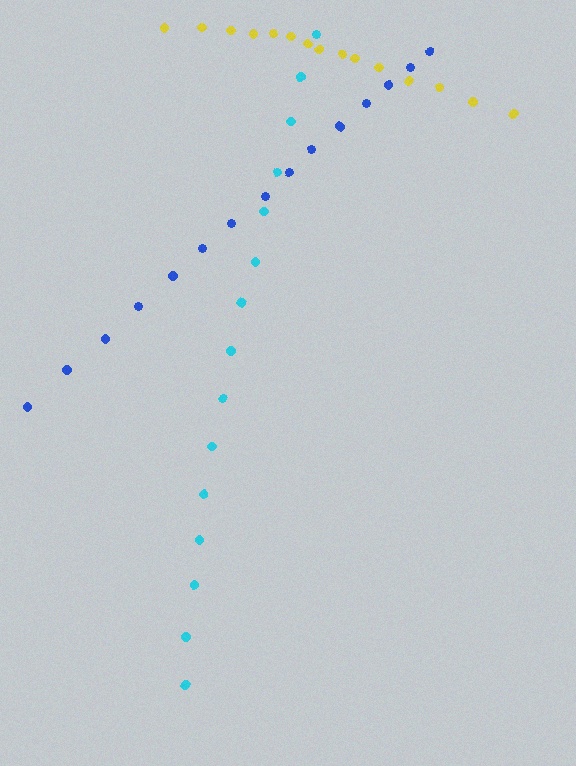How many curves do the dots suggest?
There are 3 distinct paths.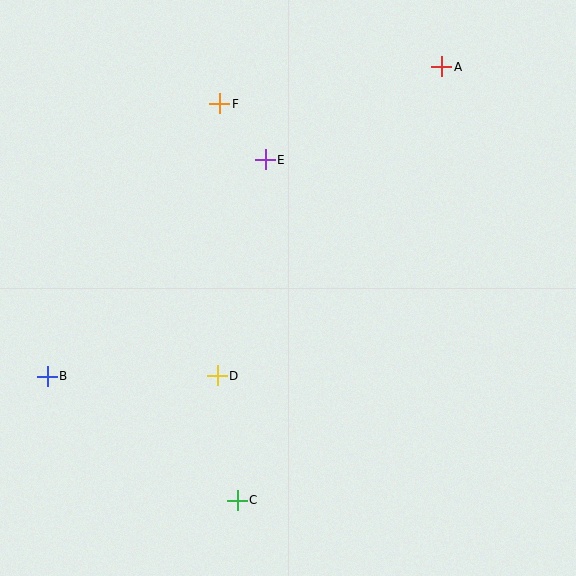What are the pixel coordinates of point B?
Point B is at (47, 376).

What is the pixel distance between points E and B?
The distance between E and B is 307 pixels.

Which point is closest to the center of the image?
Point D at (217, 376) is closest to the center.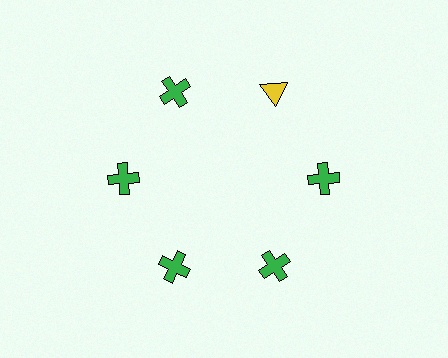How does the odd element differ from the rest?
It differs in both color (yellow instead of green) and shape (triangle instead of cross).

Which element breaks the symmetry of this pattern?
The yellow triangle at roughly the 1 o'clock position breaks the symmetry. All other shapes are green crosses.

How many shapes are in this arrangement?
There are 6 shapes arranged in a ring pattern.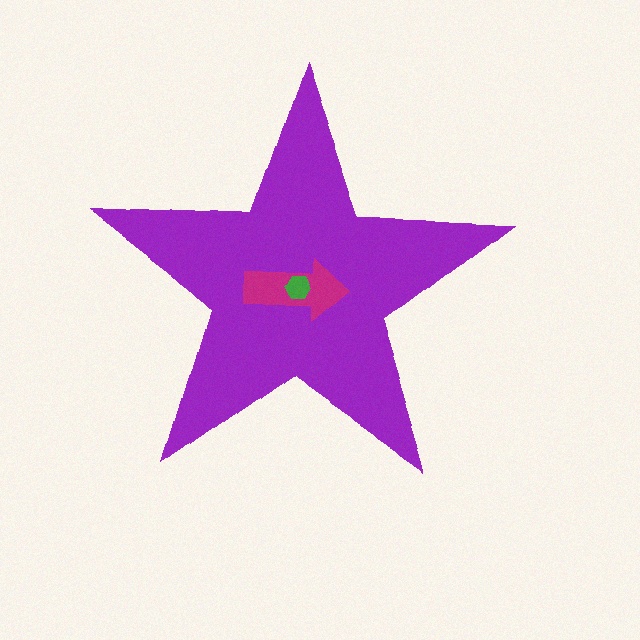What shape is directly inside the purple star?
The magenta arrow.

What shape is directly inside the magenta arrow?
The green hexagon.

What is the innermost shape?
The green hexagon.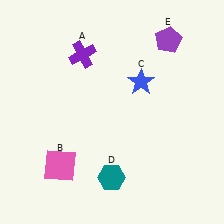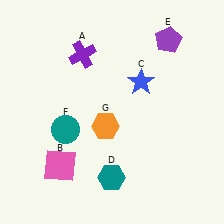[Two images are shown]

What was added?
A teal circle (F), an orange hexagon (G) were added in Image 2.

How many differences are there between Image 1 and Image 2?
There are 2 differences between the two images.